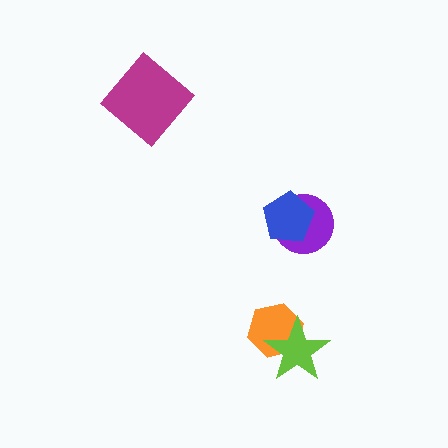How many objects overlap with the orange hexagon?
1 object overlaps with the orange hexagon.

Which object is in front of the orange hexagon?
The lime star is in front of the orange hexagon.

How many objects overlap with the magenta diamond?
0 objects overlap with the magenta diamond.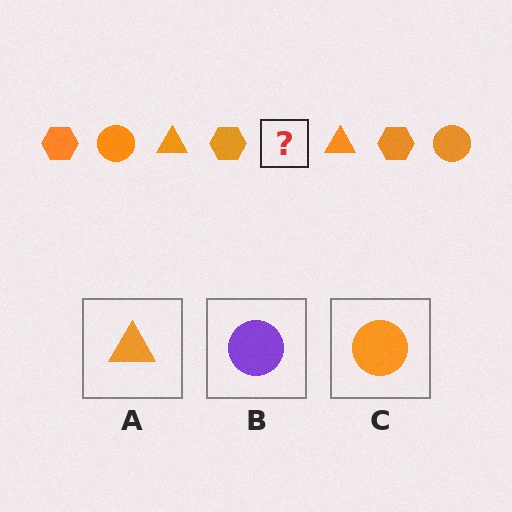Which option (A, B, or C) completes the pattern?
C.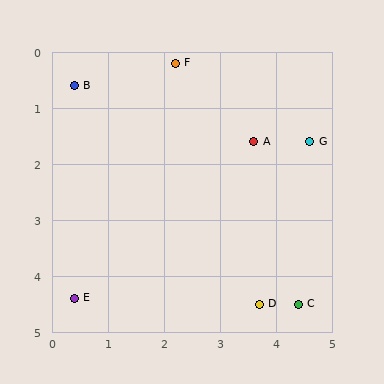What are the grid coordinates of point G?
Point G is at approximately (4.6, 1.6).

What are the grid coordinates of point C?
Point C is at approximately (4.4, 4.5).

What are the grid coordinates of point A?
Point A is at approximately (3.6, 1.6).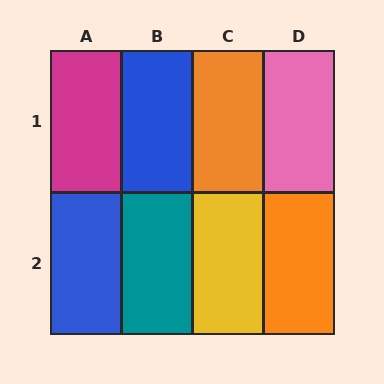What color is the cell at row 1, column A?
Magenta.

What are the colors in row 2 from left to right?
Blue, teal, yellow, orange.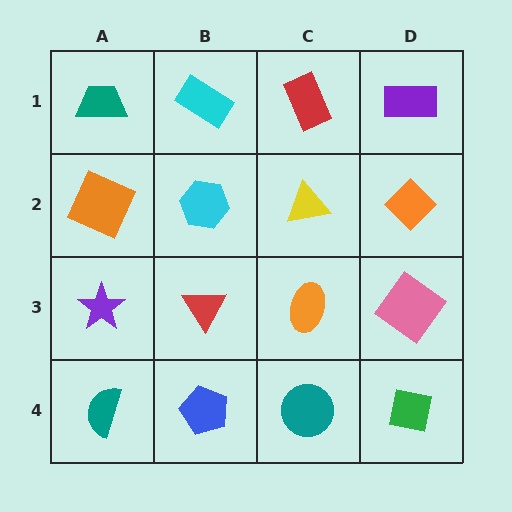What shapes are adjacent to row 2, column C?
A red rectangle (row 1, column C), an orange ellipse (row 3, column C), a cyan hexagon (row 2, column B), an orange diamond (row 2, column D).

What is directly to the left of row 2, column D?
A yellow triangle.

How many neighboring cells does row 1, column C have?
3.